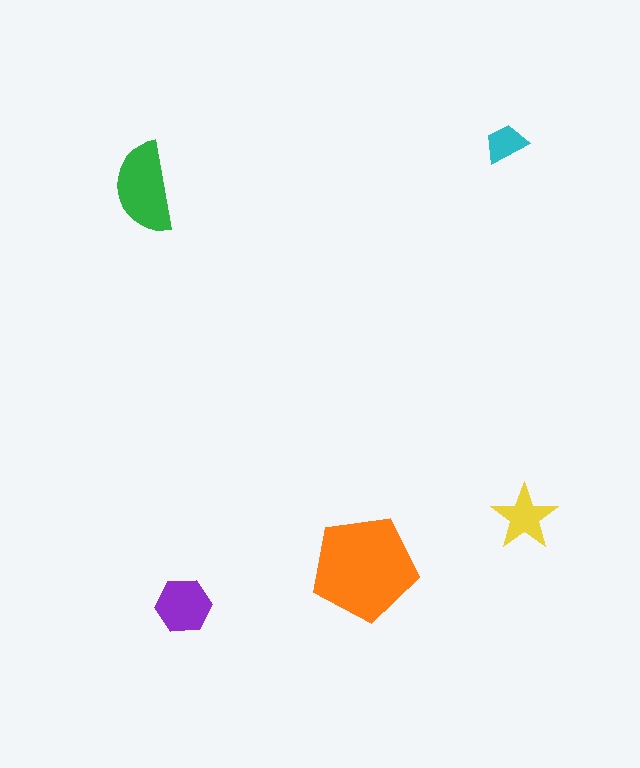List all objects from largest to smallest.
The orange pentagon, the green semicircle, the purple hexagon, the yellow star, the cyan trapezoid.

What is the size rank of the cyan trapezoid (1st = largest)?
5th.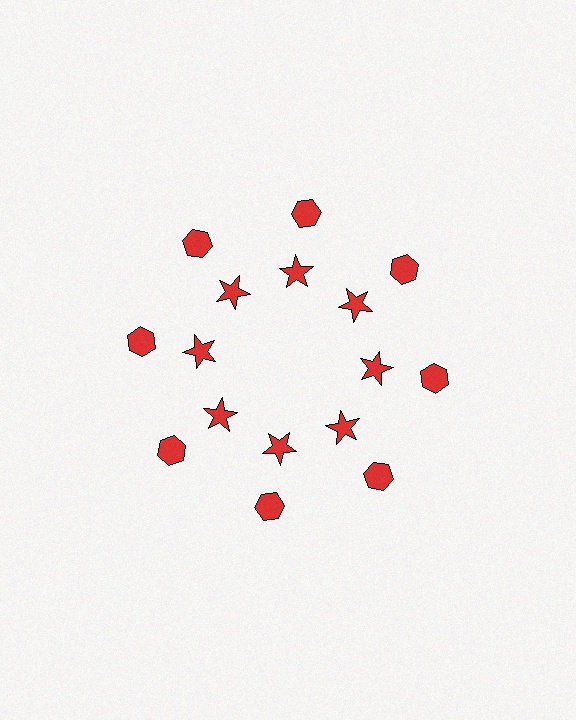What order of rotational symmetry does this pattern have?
This pattern has 8-fold rotational symmetry.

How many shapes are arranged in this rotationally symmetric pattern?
There are 16 shapes, arranged in 8 groups of 2.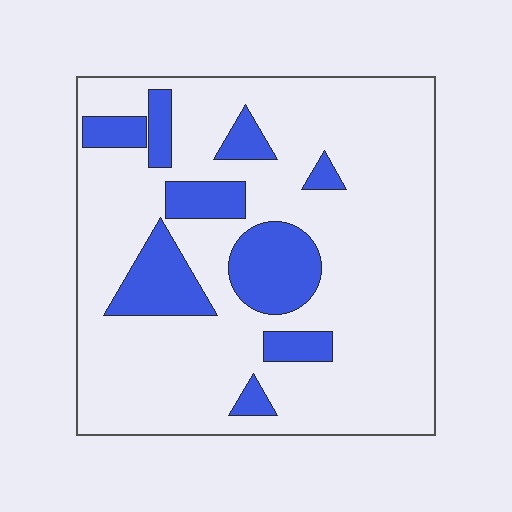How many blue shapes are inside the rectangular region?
9.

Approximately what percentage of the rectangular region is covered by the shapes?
Approximately 20%.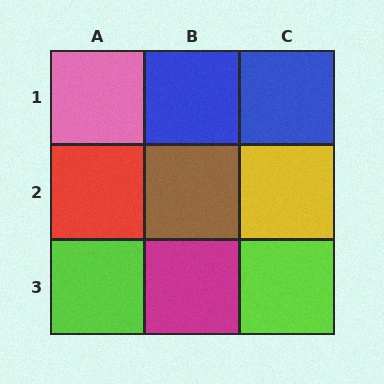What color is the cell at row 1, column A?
Pink.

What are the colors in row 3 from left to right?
Lime, magenta, lime.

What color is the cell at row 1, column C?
Blue.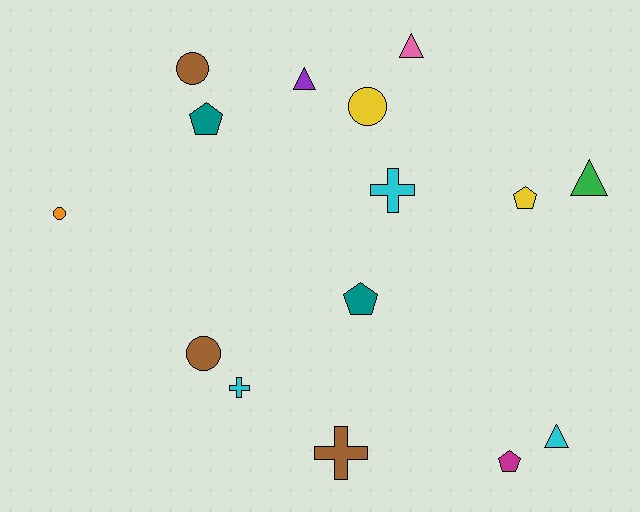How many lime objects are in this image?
There are no lime objects.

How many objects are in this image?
There are 15 objects.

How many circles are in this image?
There are 4 circles.